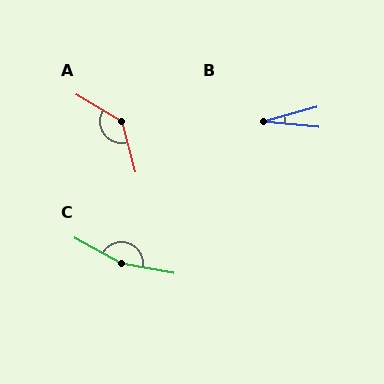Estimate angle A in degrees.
Approximately 135 degrees.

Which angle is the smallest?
B, at approximately 21 degrees.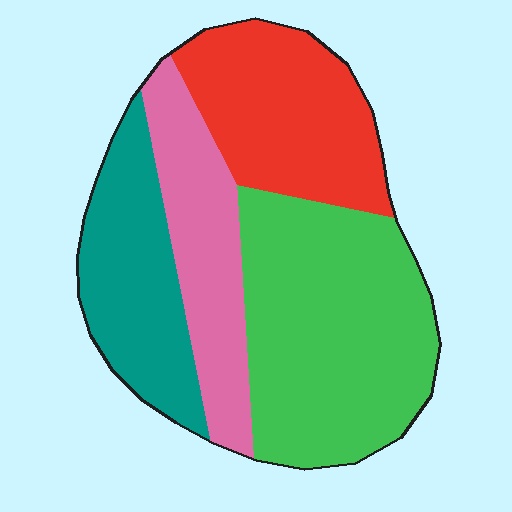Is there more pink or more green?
Green.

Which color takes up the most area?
Green, at roughly 40%.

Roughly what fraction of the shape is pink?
Pink covers about 20% of the shape.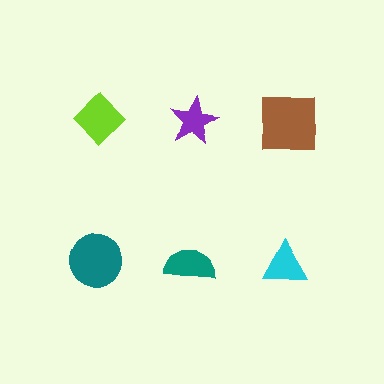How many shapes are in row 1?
3 shapes.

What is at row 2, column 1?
A teal circle.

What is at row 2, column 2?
A teal semicircle.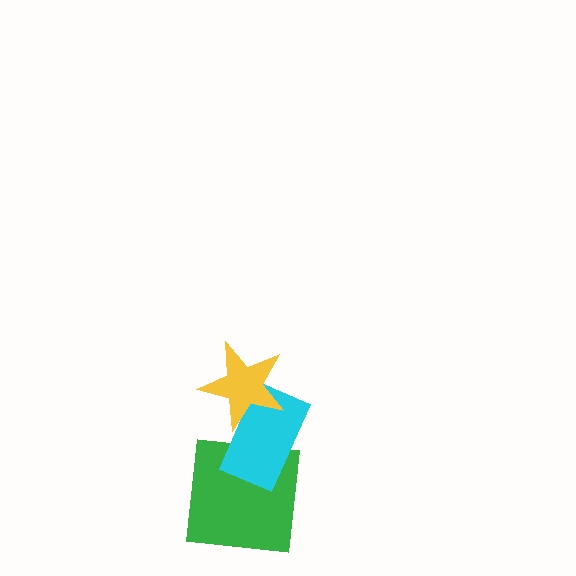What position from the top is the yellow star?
The yellow star is 1st from the top.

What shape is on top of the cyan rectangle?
The yellow star is on top of the cyan rectangle.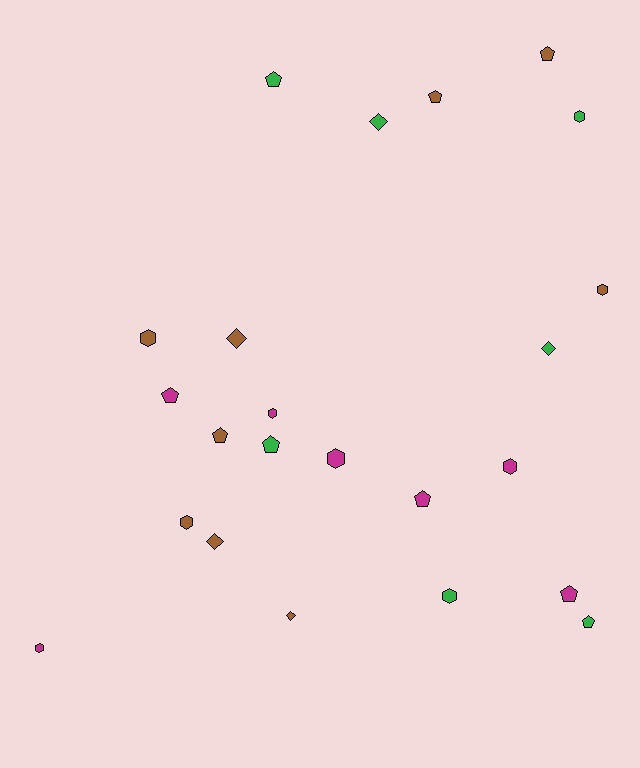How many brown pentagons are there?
There are 3 brown pentagons.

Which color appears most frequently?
Brown, with 9 objects.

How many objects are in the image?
There are 23 objects.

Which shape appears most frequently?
Pentagon, with 9 objects.